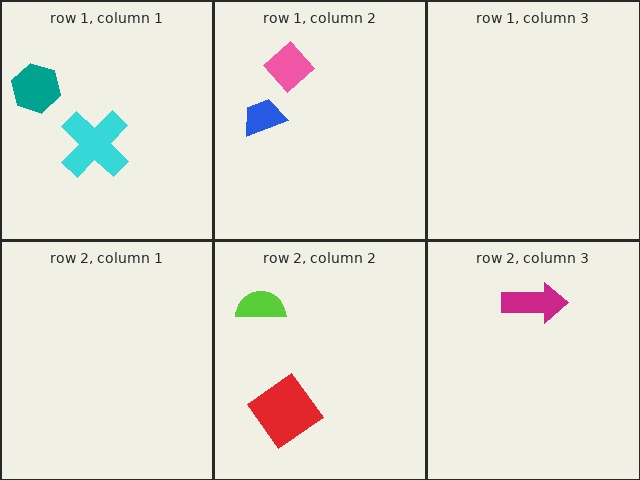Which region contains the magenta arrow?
The row 2, column 3 region.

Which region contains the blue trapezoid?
The row 1, column 2 region.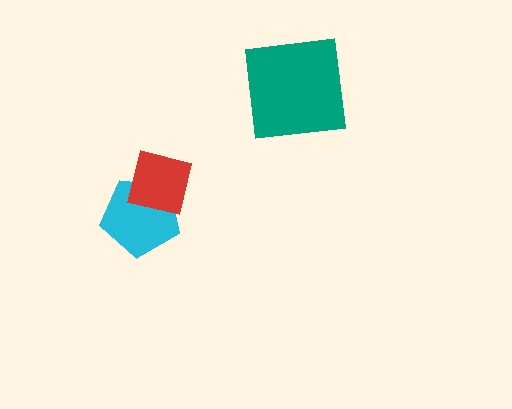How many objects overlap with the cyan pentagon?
1 object overlaps with the cyan pentagon.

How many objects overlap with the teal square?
0 objects overlap with the teal square.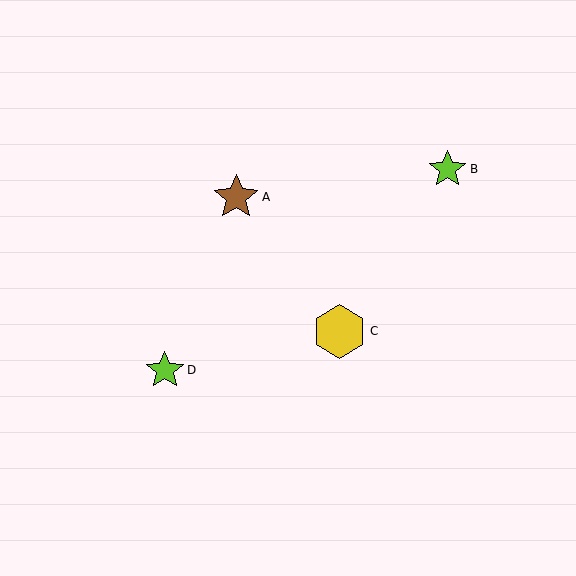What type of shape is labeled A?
Shape A is a brown star.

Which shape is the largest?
The yellow hexagon (labeled C) is the largest.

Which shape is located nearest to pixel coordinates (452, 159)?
The lime star (labeled B) at (448, 169) is nearest to that location.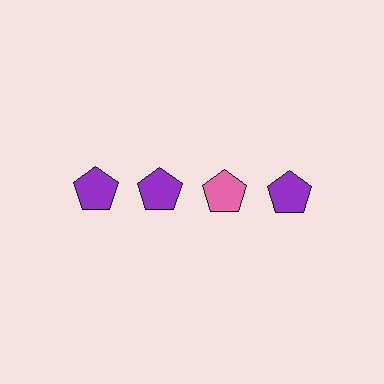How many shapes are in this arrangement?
There are 4 shapes arranged in a grid pattern.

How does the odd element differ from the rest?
It has a different color: pink instead of purple.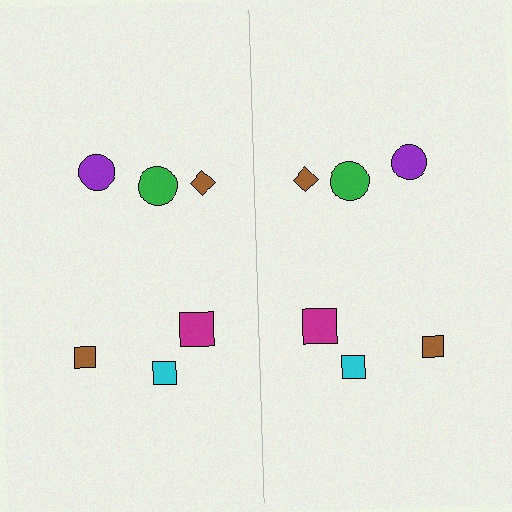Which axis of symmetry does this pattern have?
The pattern has a vertical axis of symmetry running through the center of the image.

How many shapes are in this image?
There are 12 shapes in this image.